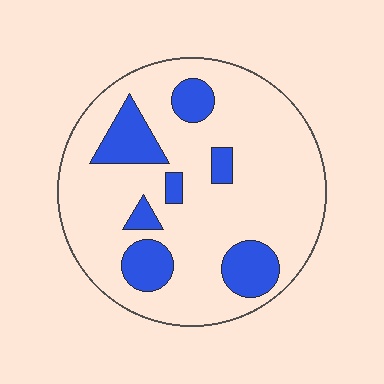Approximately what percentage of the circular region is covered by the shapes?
Approximately 20%.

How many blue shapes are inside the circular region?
7.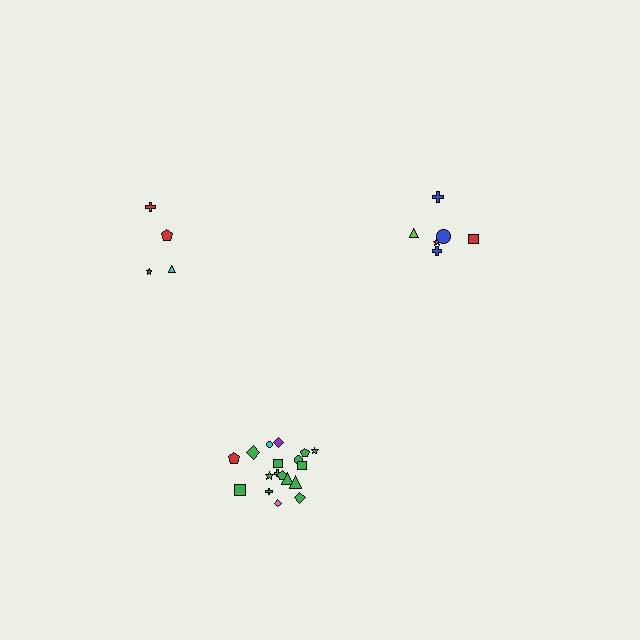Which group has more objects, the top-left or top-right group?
The top-right group.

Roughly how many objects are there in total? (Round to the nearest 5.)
Roughly 30 objects in total.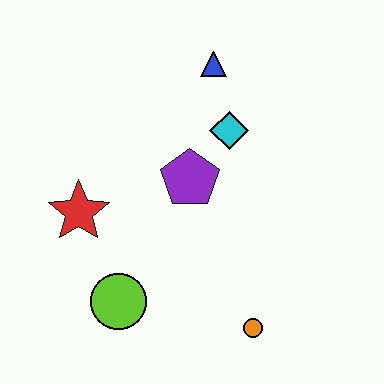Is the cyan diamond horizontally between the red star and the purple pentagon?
No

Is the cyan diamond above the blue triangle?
No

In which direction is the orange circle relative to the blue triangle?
The orange circle is below the blue triangle.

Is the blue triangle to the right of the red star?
Yes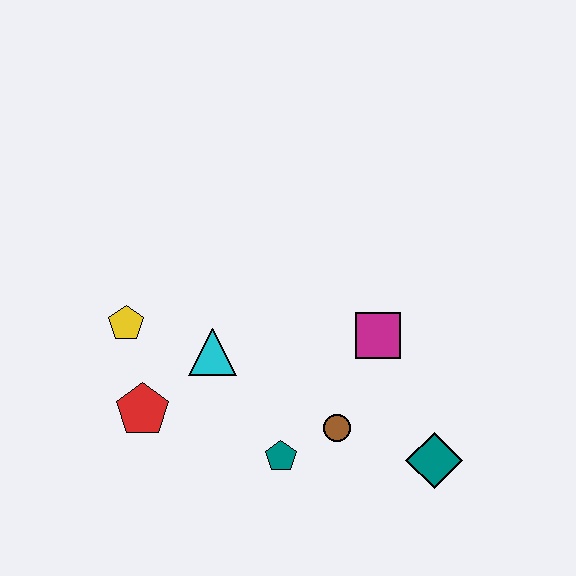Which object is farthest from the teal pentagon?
The yellow pentagon is farthest from the teal pentagon.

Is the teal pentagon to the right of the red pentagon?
Yes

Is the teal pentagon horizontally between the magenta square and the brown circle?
No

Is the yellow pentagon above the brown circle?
Yes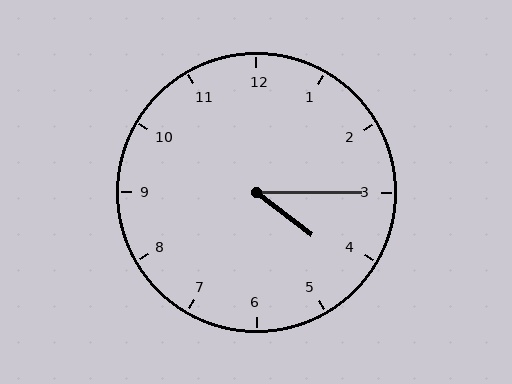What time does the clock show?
4:15.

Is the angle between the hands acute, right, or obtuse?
It is acute.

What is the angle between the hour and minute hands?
Approximately 38 degrees.